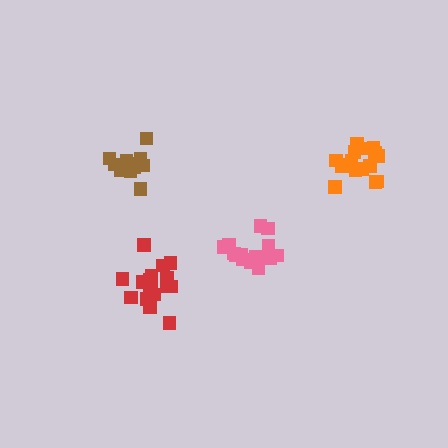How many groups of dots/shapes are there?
There are 4 groups.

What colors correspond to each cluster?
The clusters are colored: orange, pink, red, brown.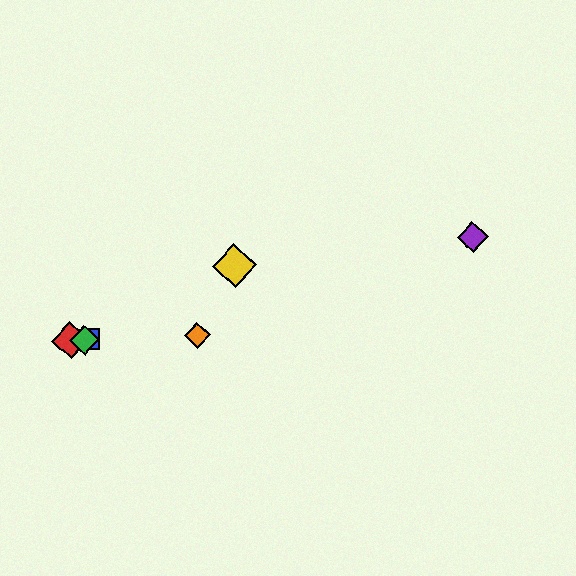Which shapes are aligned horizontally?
The red diamond, the blue square, the green diamond, the orange diamond are aligned horizontally.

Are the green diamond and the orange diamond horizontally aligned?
Yes, both are at y≈340.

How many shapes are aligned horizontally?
4 shapes (the red diamond, the blue square, the green diamond, the orange diamond) are aligned horizontally.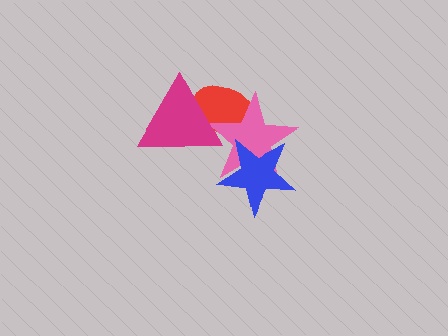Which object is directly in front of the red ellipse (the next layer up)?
The pink star is directly in front of the red ellipse.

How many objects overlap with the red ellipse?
2 objects overlap with the red ellipse.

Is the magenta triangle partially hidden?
No, no other shape covers it.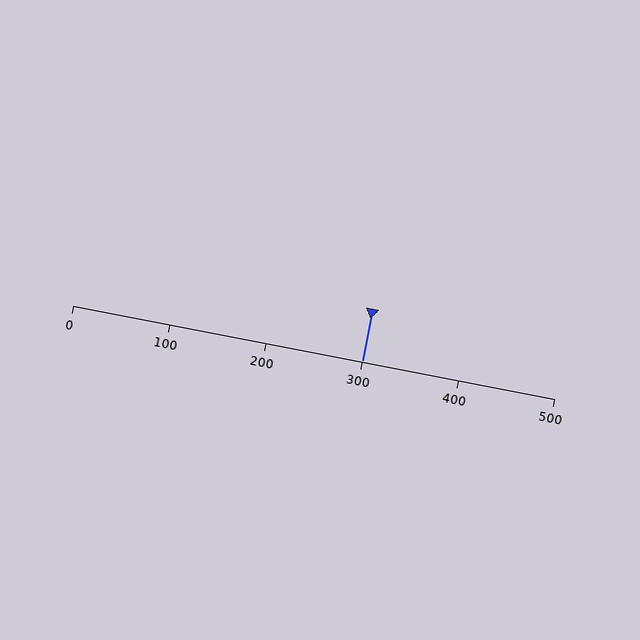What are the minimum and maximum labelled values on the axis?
The axis runs from 0 to 500.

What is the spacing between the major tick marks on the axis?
The major ticks are spaced 100 apart.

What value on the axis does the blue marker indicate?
The marker indicates approximately 300.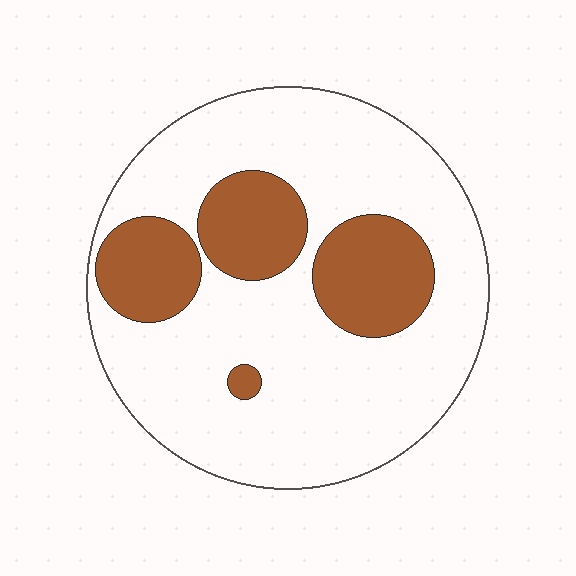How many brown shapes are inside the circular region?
4.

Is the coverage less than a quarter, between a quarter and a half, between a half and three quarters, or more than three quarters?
Less than a quarter.